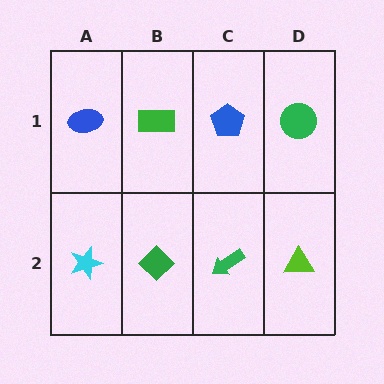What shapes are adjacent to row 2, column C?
A blue pentagon (row 1, column C), a green diamond (row 2, column B), a lime triangle (row 2, column D).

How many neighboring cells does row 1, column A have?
2.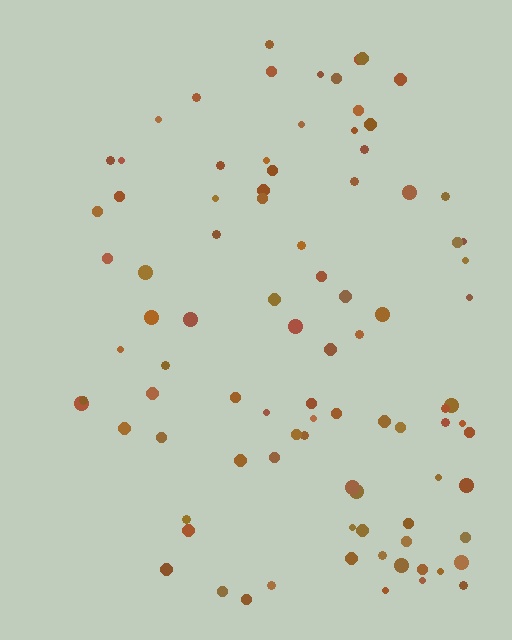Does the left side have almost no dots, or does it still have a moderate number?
Still a moderate number, just noticeably fewer than the right.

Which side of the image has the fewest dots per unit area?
The left.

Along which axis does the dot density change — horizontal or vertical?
Horizontal.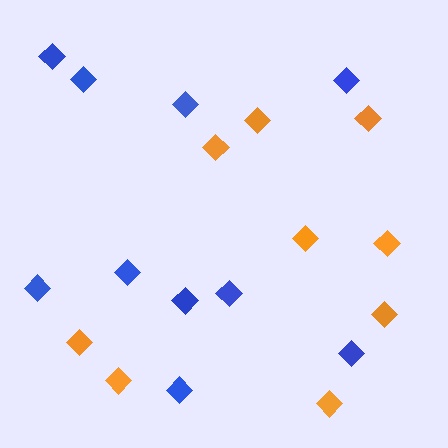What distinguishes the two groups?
There are 2 groups: one group of orange diamonds (9) and one group of blue diamonds (10).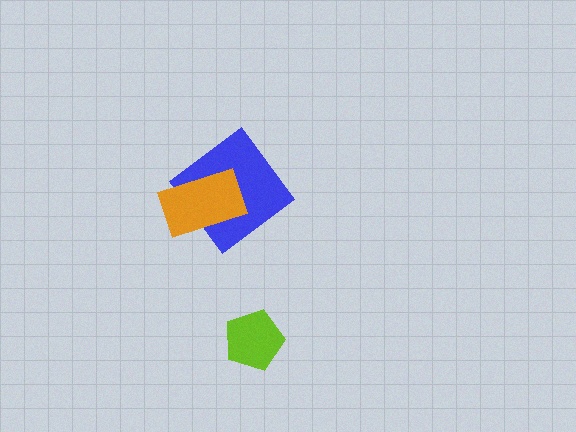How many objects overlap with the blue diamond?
1 object overlaps with the blue diamond.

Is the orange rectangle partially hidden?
No, no other shape covers it.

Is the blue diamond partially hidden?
Yes, it is partially covered by another shape.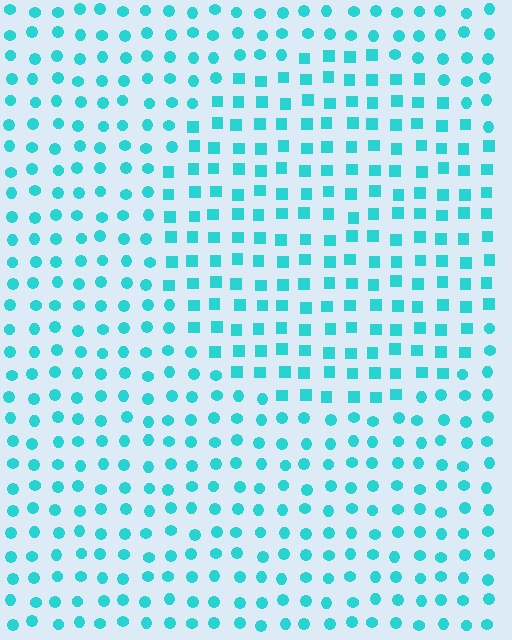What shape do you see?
I see a circle.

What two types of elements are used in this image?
The image uses squares inside the circle region and circles outside it.